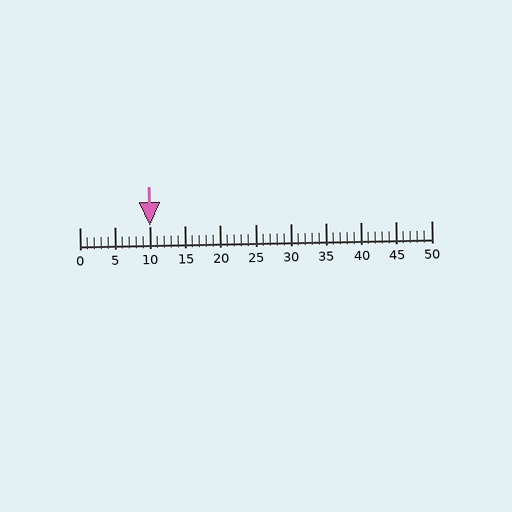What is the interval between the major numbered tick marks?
The major tick marks are spaced 5 units apart.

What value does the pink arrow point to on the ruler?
The pink arrow points to approximately 10.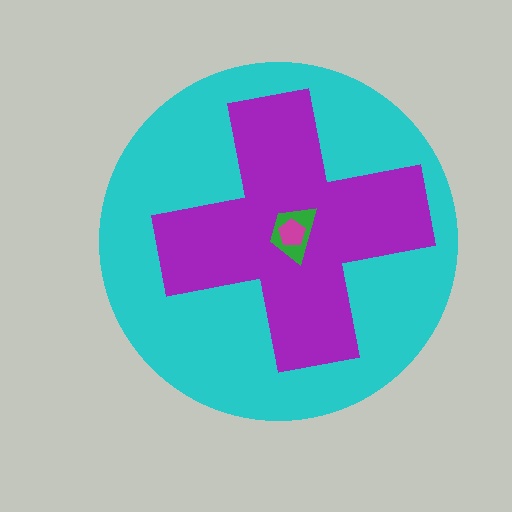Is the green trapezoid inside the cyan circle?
Yes.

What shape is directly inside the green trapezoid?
The magenta pentagon.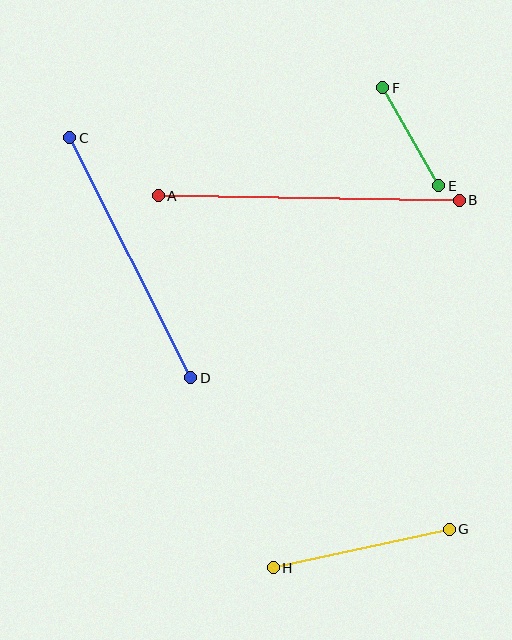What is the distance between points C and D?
The distance is approximately 269 pixels.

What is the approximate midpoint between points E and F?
The midpoint is at approximately (411, 137) pixels.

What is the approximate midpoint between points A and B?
The midpoint is at approximately (309, 198) pixels.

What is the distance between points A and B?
The distance is approximately 301 pixels.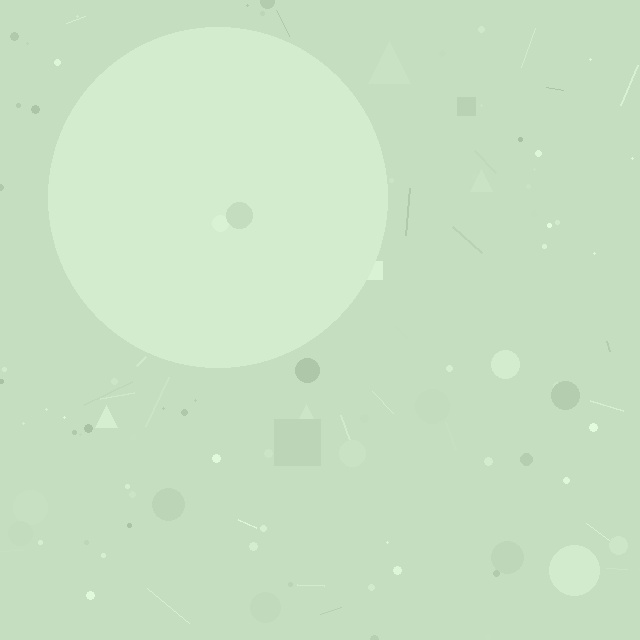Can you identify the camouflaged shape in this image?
The camouflaged shape is a circle.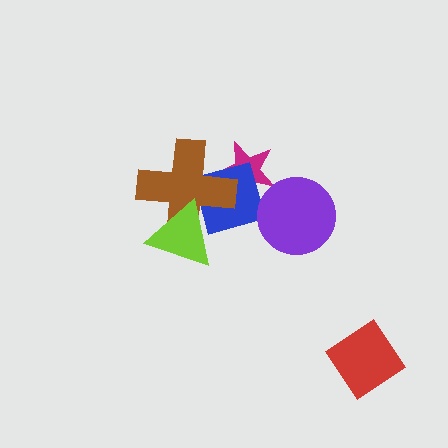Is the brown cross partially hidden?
Yes, it is partially covered by another shape.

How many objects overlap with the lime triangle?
2 objects overlap with the lime triangle.